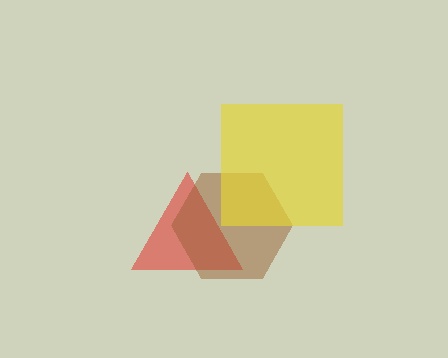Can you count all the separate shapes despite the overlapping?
Yes, there are 3 separate shapes.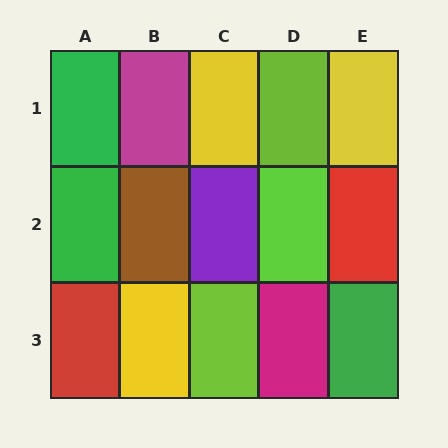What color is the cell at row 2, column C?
Purple.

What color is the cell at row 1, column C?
Yellow.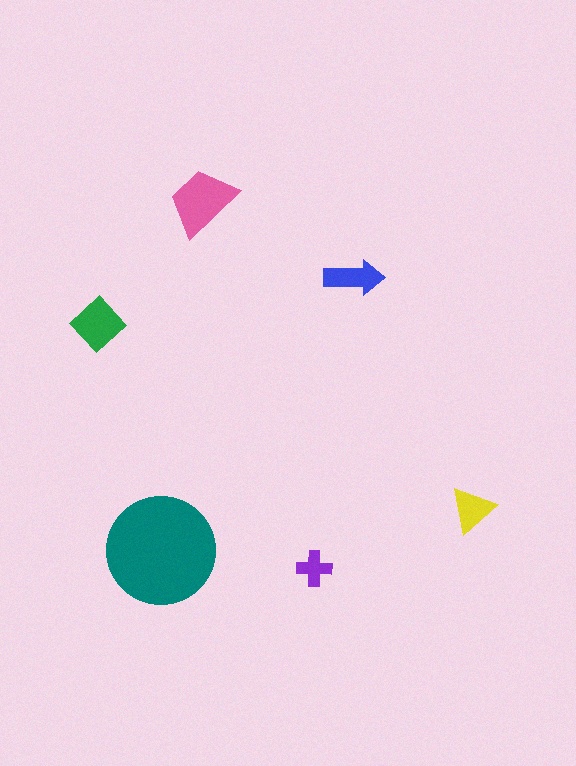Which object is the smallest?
The purple cross.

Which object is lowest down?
The purple cross is bottommost.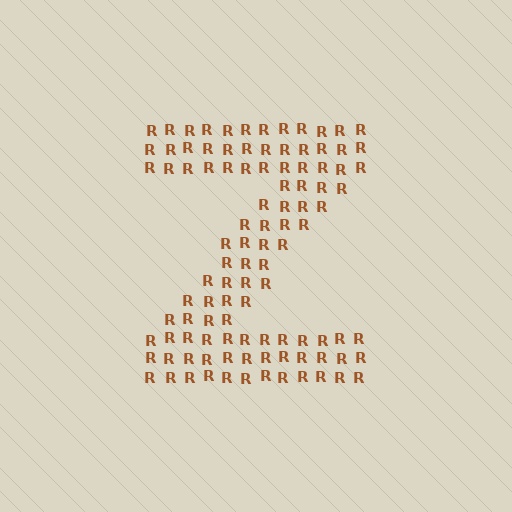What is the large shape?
The large shape is the letter Z.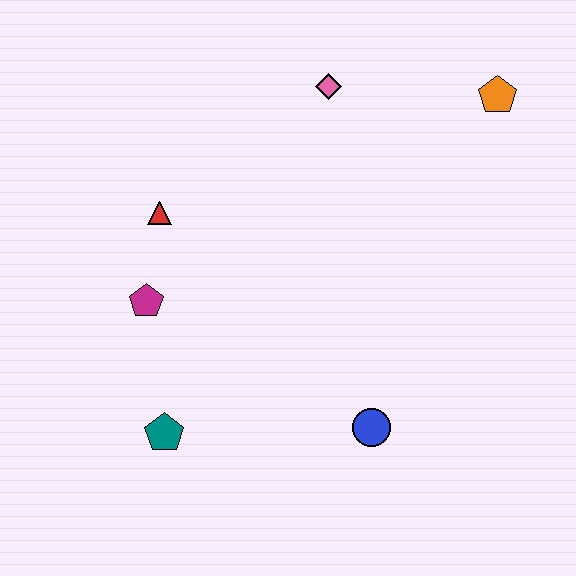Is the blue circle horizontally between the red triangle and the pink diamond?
No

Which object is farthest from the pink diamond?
The teal pentagon is farthest from the pink diamond.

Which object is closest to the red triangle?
The magenta pentagon is closest to the red triangle.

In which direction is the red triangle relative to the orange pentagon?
The red triangle is to the left of the orange pentagon.